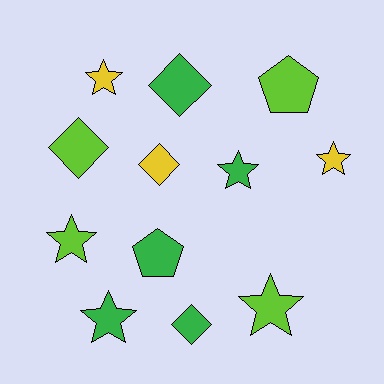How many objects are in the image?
There are 12 objects.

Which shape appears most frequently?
Star, with 6 objects.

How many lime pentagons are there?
There is 1 lime pentagon.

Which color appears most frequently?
Green, with 5 objects.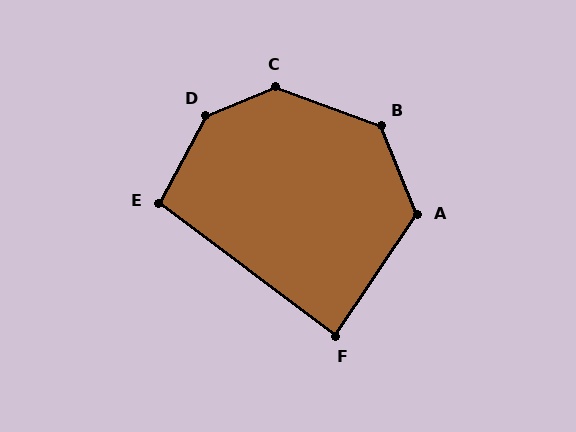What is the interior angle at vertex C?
Approximately 137 degrees (obtuse).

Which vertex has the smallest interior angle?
F, at approximately 87 degrees.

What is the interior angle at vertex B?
Approximately 133 degrees (obtuse).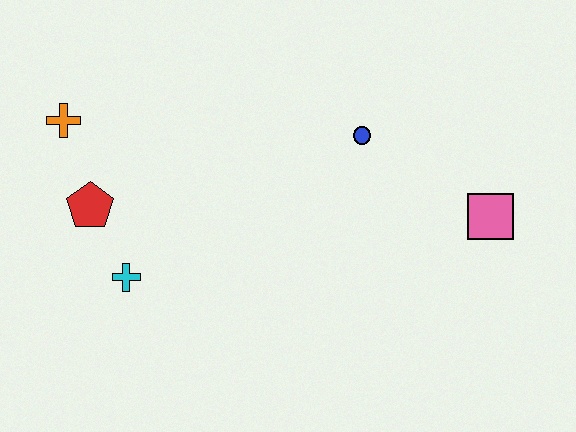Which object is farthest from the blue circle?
The orange cross is farthest from the blue circle.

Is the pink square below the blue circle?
Yes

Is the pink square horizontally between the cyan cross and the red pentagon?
No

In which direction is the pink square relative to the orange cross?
The pink square is to the right of the orange cross.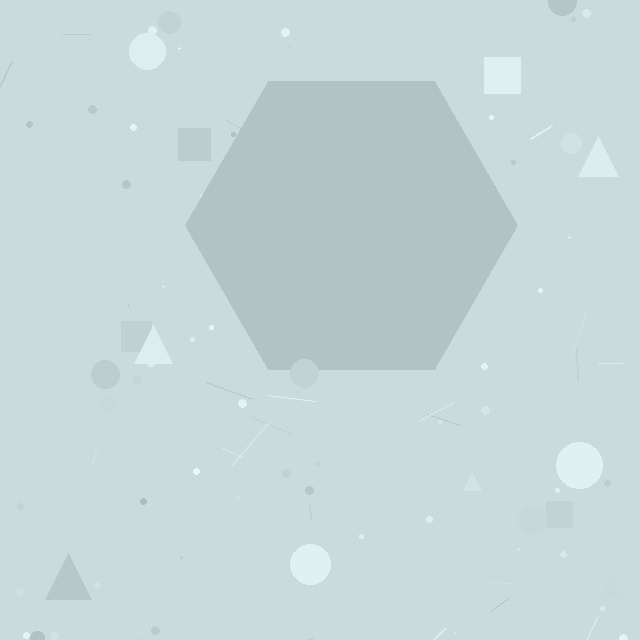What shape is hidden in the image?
A hexagon is hidden in the image.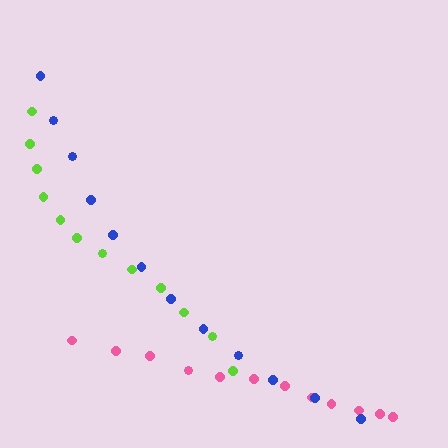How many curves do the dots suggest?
There are 3 distinct paths.